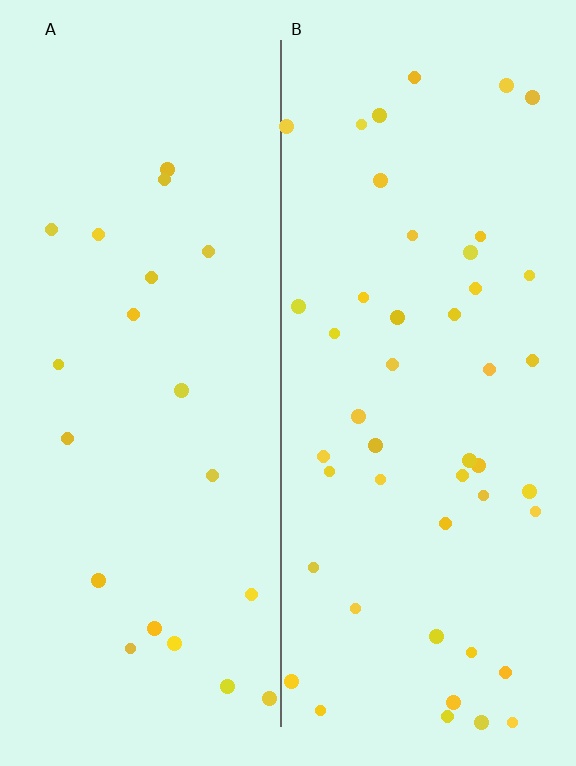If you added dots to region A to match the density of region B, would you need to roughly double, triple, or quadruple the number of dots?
Approximately double.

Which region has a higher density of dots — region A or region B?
B (the right).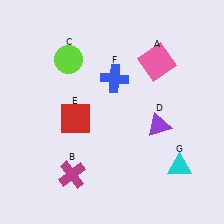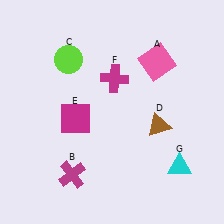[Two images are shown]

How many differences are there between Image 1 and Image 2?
There are 3 differences between the two images.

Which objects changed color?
D changed from purple to brown. E changed from red to magenta. F changed from blue to magenta.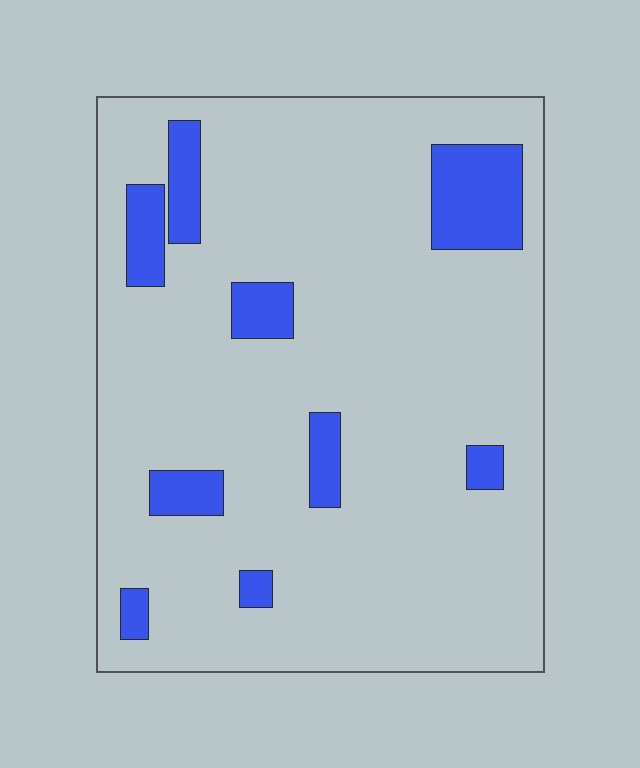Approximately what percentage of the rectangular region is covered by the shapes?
Approximately 15%.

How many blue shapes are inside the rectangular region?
9.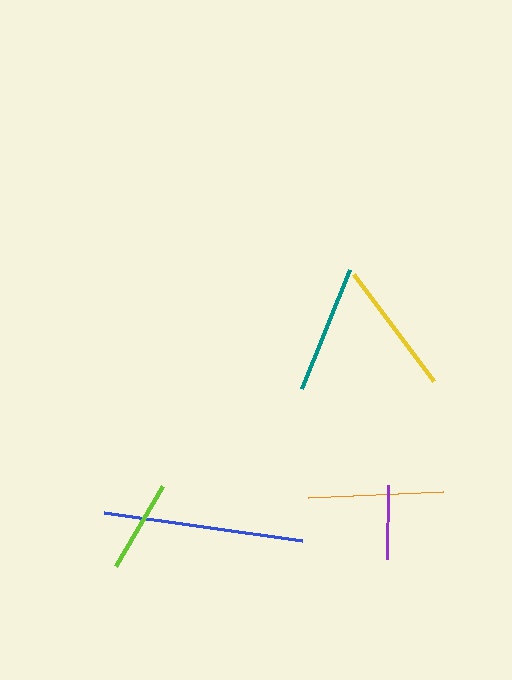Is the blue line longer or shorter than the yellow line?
The blue line is longer than the yellow line.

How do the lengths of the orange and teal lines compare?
The orange and teal lines are approximately the same length.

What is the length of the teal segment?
The teal segment is approximately 128 pixels long.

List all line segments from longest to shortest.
From longest to shortest: blue, orange, yellow, teal, lime, purple.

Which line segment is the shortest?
The purple line is the shortest at approximately 74 pixels.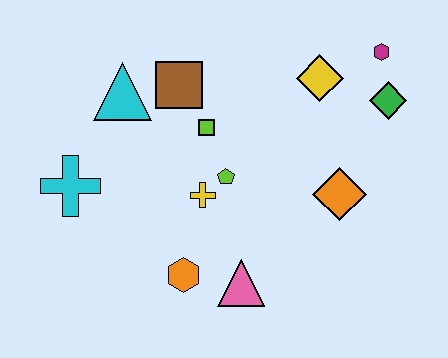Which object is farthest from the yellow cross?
The magenta hexagon is farthest from the yellow cross.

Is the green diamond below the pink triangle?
No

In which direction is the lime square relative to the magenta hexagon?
The lime square is to the left of the magenta hexagon.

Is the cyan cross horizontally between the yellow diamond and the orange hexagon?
No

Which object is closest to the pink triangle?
The orange hexagon is closest to the pink triangle.